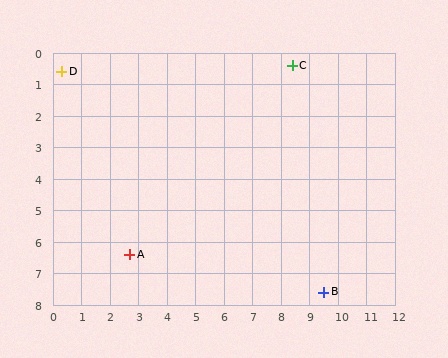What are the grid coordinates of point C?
Point C is at approximately (8.4, 0.4).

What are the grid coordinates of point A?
Point A is at approximately (2.7, 6.4).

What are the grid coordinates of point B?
Point B is at approximately (9.5, 7.6).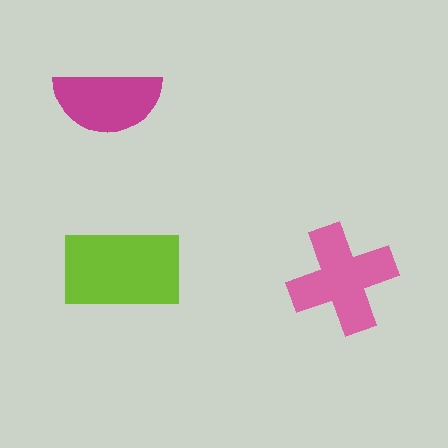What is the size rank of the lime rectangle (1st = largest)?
1st.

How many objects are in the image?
There are 3 objects in the image.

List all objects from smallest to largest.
The magenta semicircle, the pink cross, the lime rectangle.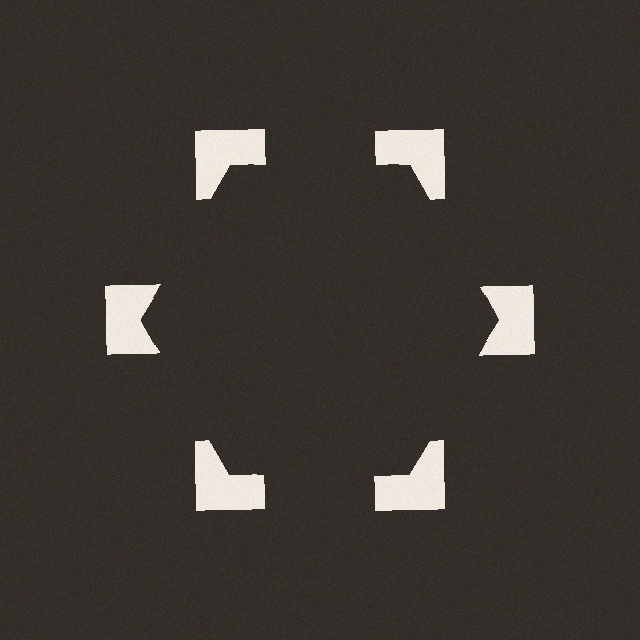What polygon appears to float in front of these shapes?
An illusory hexagon — its edges are inferred from the aligned wedge cuts in the notched squares, not physically drawn.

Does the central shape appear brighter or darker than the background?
It typically appears slightly darker than the background, even though no actual brightness change is drawn.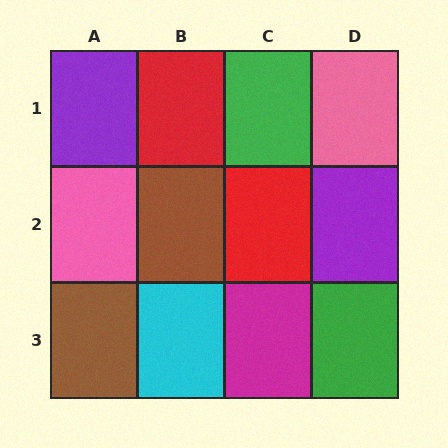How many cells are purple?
2 cells are purple.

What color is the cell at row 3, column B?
Cyan.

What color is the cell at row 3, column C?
Magenta.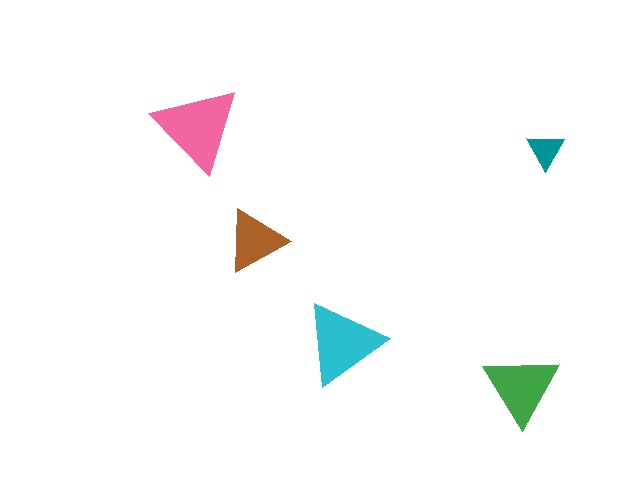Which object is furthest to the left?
The pink triangle is leftmost.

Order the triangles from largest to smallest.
the pink one, the cyan one, the green one, the brown one, the teal one.